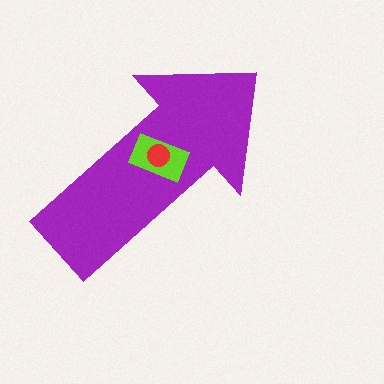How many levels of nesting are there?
3.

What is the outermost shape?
The purple arrow.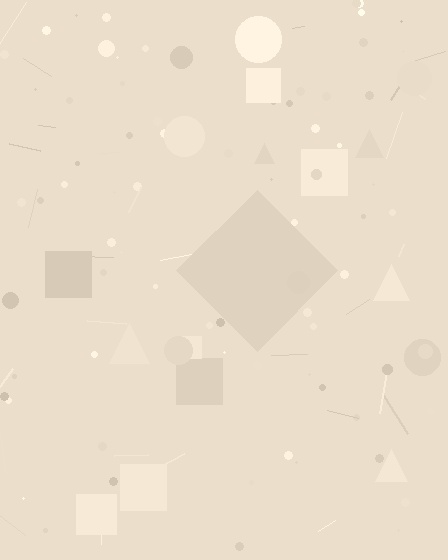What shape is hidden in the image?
A diamond is hidden in the image.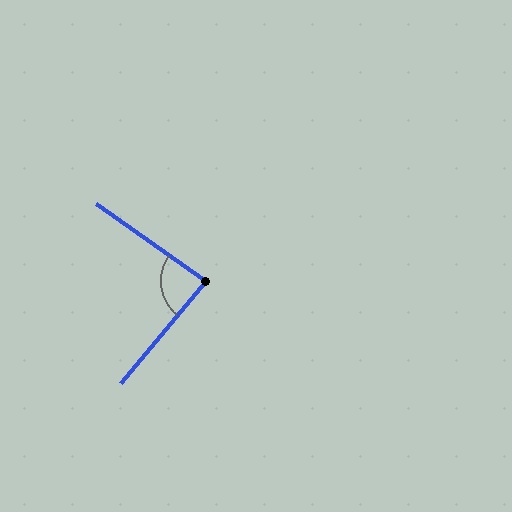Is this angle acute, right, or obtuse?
It is approximately a right angle.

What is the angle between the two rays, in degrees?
Approximately 85 degrees.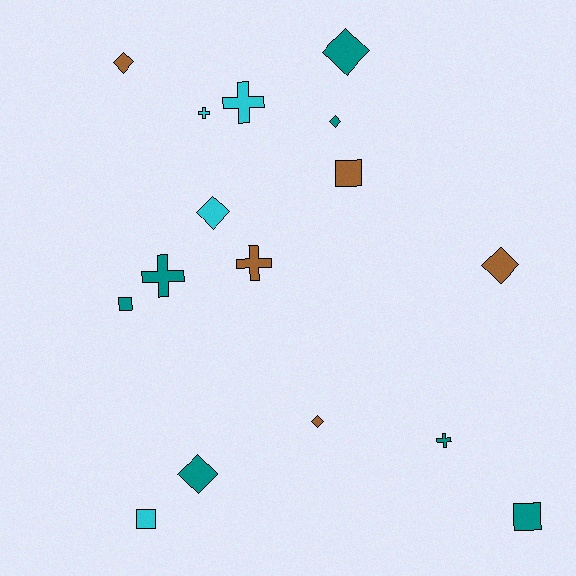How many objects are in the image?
There are 16 objects.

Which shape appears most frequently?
Diamond, with 7 objects.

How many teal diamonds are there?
There are 3 teal diamonds.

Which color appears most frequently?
Teal, with 7 objects.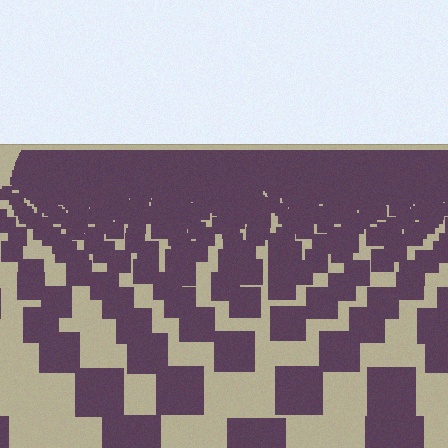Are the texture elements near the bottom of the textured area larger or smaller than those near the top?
Larger. Near the bottom, elements are closer to the viewer and appear at a bigger on-screen size.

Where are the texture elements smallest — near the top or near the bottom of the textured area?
Near the top.